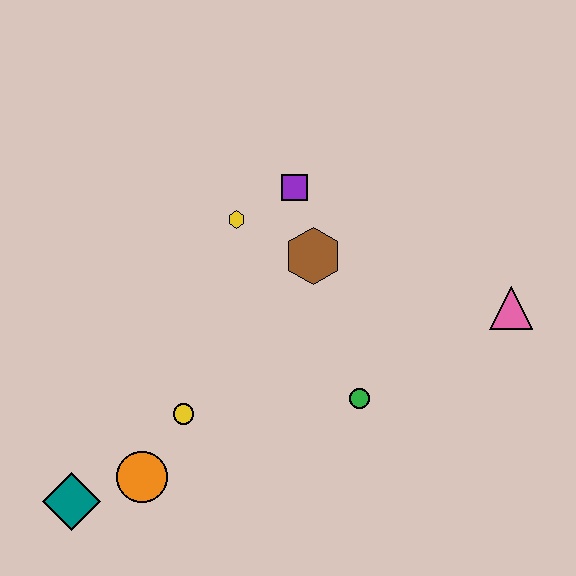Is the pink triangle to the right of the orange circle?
Yes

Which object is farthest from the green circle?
The teal diamond is farthest from the green circle.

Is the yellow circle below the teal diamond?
No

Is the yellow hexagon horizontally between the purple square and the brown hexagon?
No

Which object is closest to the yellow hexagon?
The purple square is closest to the yellow hexagon.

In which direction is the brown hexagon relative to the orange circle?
The brown hexagon is above the orange circle.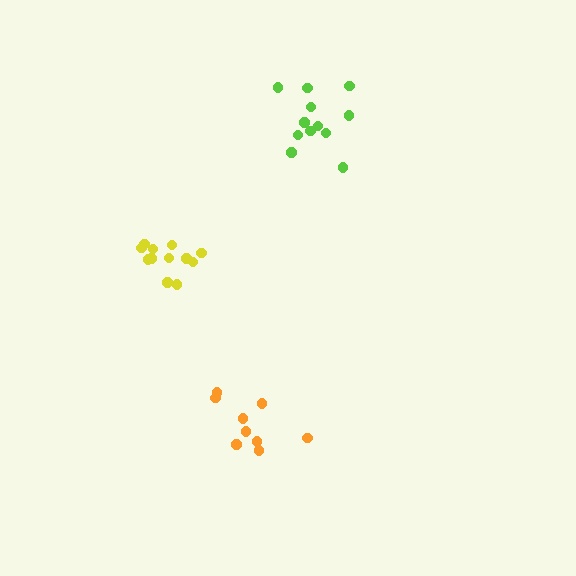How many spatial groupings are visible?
There are 3 spatial groupings.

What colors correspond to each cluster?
The clusters are colored: orange, lime, yellow.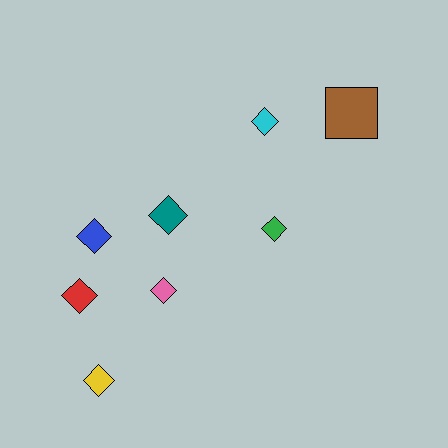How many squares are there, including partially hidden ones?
There is 1 square.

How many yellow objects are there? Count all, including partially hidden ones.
There is 1 yellow object.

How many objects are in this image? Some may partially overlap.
There are 8 objects.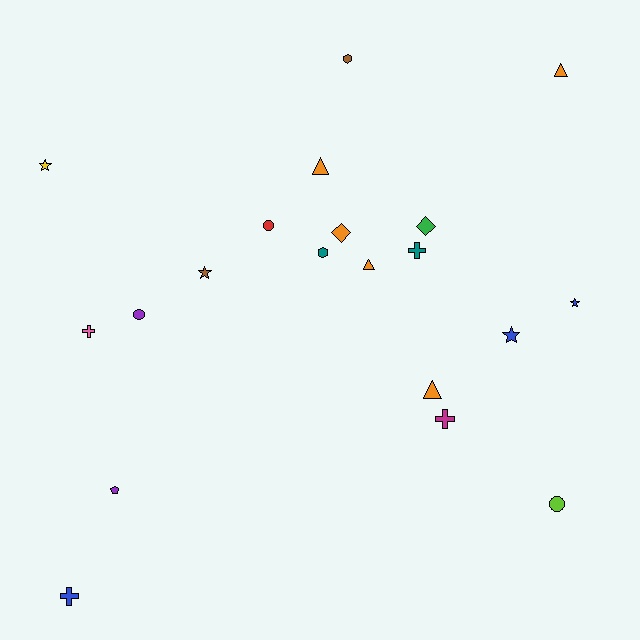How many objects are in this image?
There are 20 objects.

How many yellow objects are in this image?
There is 1 yellow object.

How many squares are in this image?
There are no squares.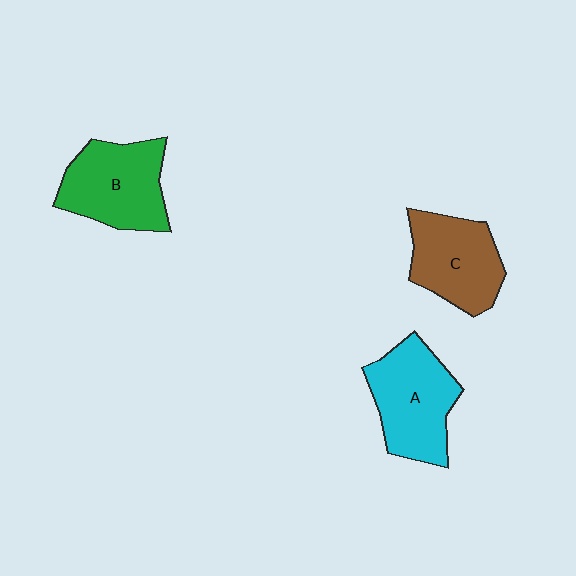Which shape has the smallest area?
Shape C (brown).